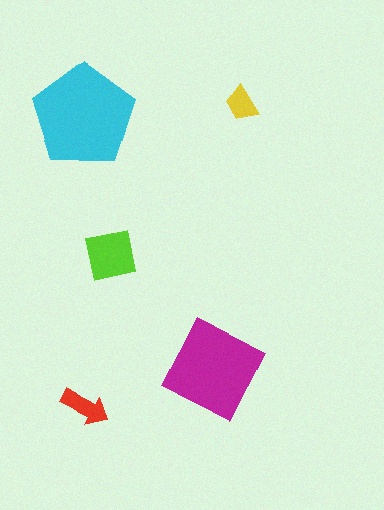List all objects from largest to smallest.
The cyan pentagon, the magenta diamond, the lime square, the red arrow, the yellow trapezoid.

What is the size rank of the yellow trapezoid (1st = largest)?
5th.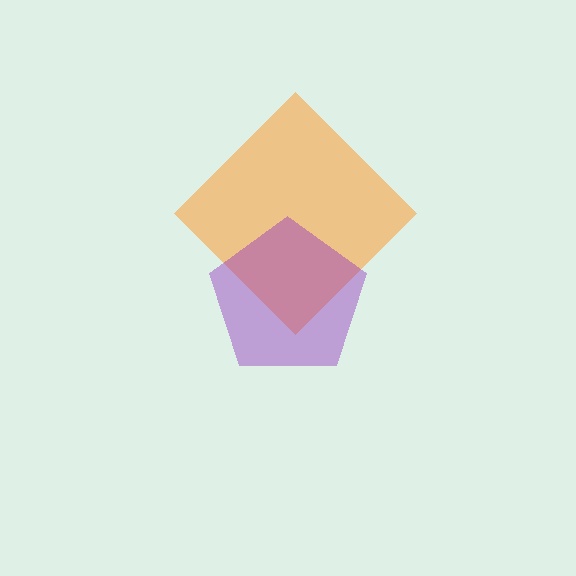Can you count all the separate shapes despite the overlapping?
Yes, there are 2 separate shapes.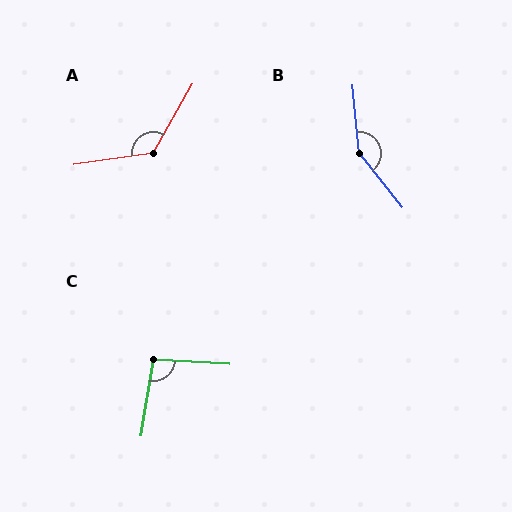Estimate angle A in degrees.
Approximately 128 degrees.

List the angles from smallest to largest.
C (96°), A (128°), B (147°).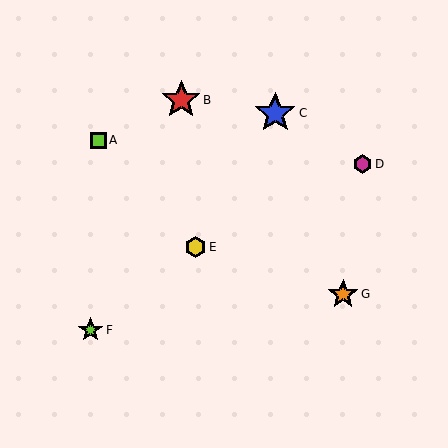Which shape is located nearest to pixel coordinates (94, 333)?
The lime star (labeled F) at (91, 330) is nearest to that location.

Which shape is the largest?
The blue star (labeled C) is the largest.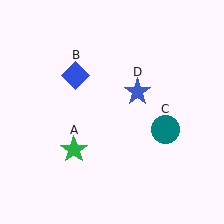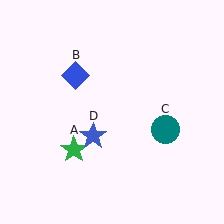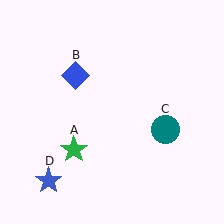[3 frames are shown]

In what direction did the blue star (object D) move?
The blue star (object D) moved down and to the left.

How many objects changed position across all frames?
1 object changed position: blue star (object D).